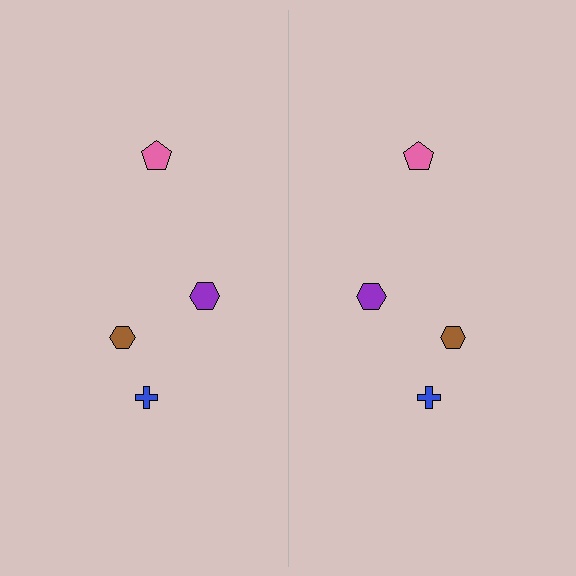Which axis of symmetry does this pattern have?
The pattern has a vertical axis of symmetry running through the center of the image.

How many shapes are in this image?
There are 8 shapes in this image.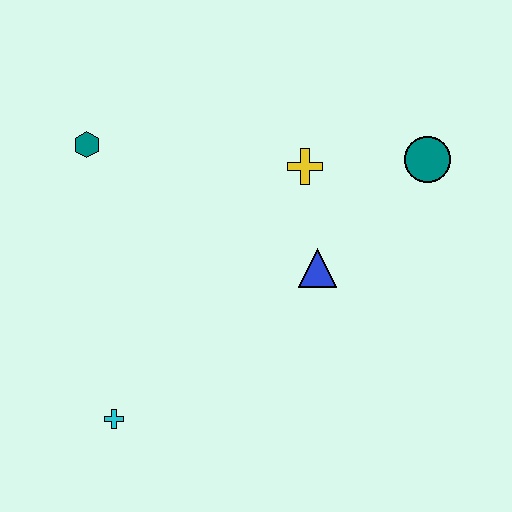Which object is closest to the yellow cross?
The blue triangle is closest to the yellow cross.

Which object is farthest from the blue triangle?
The teal hexagon is farthest from the blue triangle.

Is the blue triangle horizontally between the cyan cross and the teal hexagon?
No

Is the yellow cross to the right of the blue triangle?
No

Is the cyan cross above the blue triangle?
No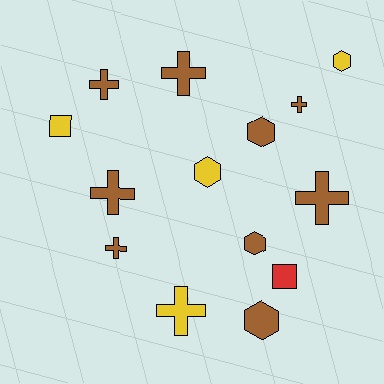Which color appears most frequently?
Brown, with 9 objects.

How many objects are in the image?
There are 14 objects.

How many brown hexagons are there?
There are 3 brown hexagons.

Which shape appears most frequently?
Cross, with 7 objects.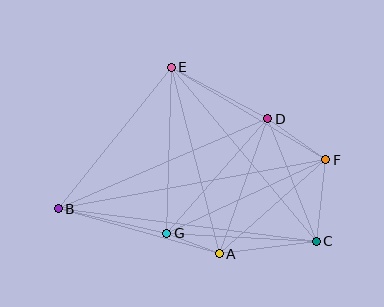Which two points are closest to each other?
Points A and G are closest to each other.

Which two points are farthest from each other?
Points B and F are farthest from each other.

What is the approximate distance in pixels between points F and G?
The distance between F and G is approximately 175 pixels.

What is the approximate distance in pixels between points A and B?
The distance between A and B is approximately 167 pixels.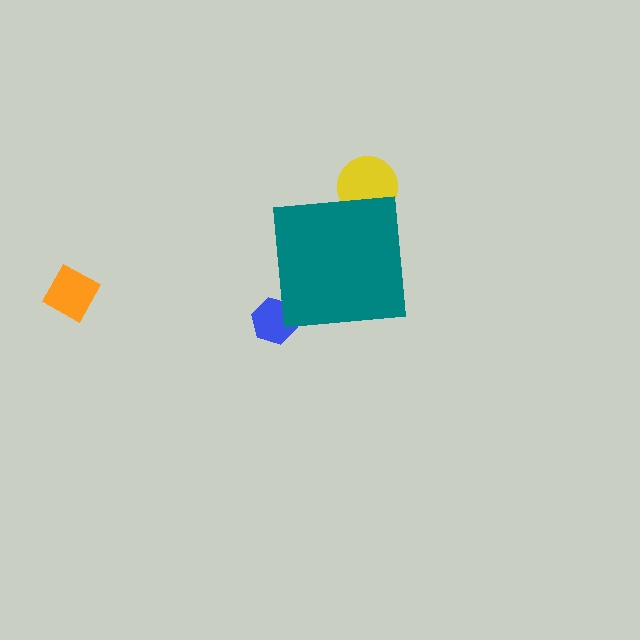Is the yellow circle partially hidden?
Yes, the yellow circle is partially hidden behind the teal square.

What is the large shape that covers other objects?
A teal square.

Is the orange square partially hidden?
No, the orange square is fully visible.